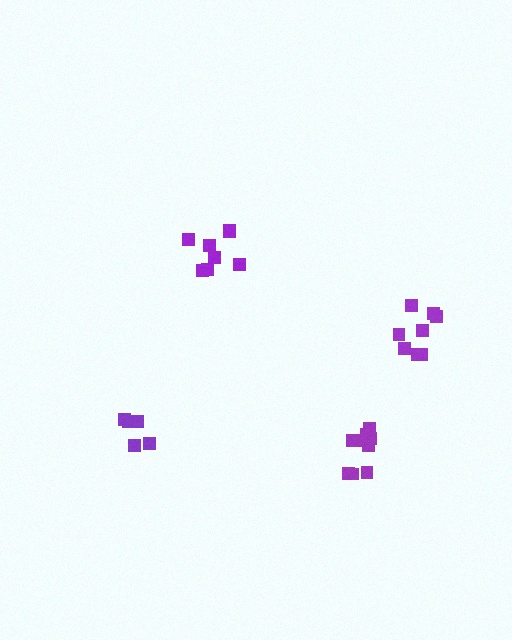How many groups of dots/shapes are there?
There are 4 groups.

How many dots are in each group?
Group 1: 9 dots, Group 2: 8 dots, Group 3: 8 dots, Group 4: 5 dots (30 total).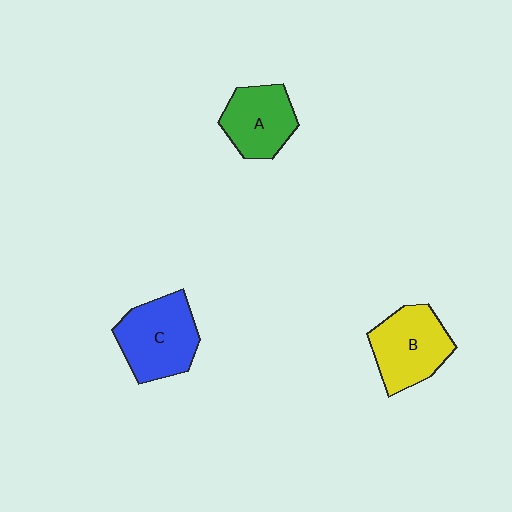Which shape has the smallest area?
Shape A (green).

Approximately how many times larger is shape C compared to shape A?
Approximately 1.2 times.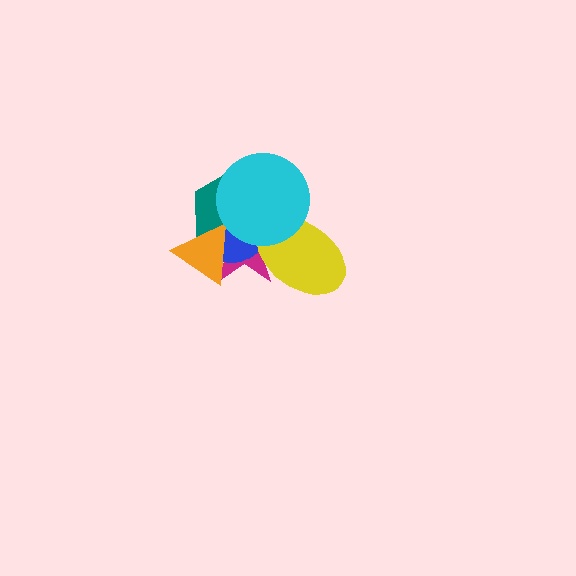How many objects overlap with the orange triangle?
3 objects overlap with the orange triangle.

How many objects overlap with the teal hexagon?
5 objects overlap with the teal hexagon.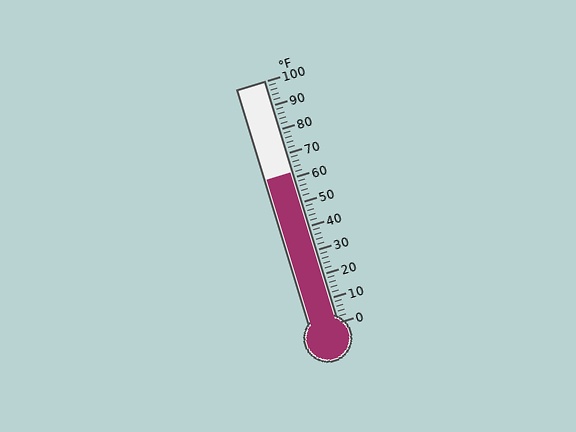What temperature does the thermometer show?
The thermometer shows approximately 62°F.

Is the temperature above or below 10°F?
The temperature is above 10°F.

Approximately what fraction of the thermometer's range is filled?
The thermometer is filled to approximately 60% of its range.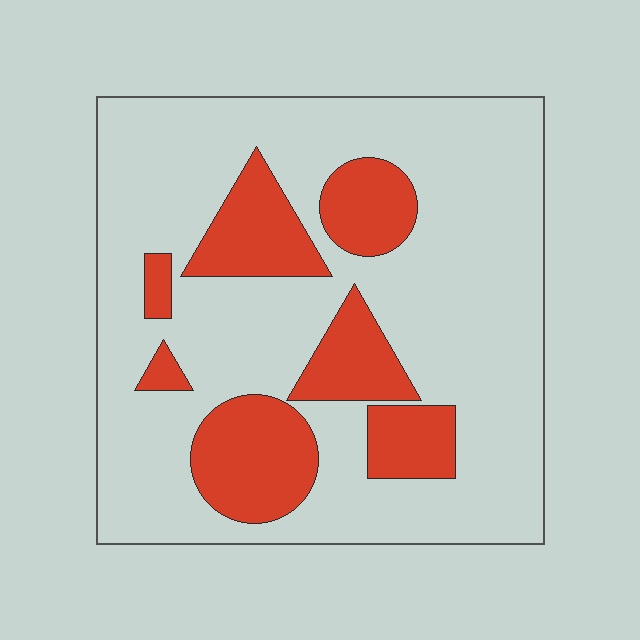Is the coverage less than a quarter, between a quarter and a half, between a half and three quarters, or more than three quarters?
Less than a quarter.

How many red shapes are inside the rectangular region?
7.